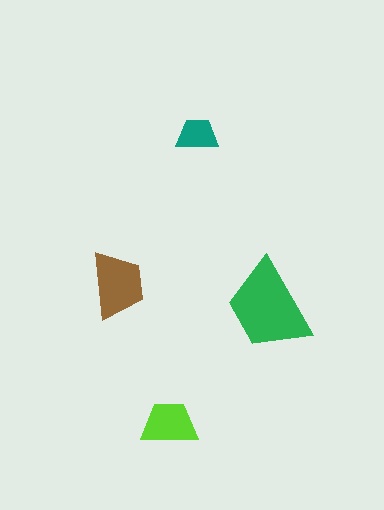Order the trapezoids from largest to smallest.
the green one, the brown one, the lime one, the teal one.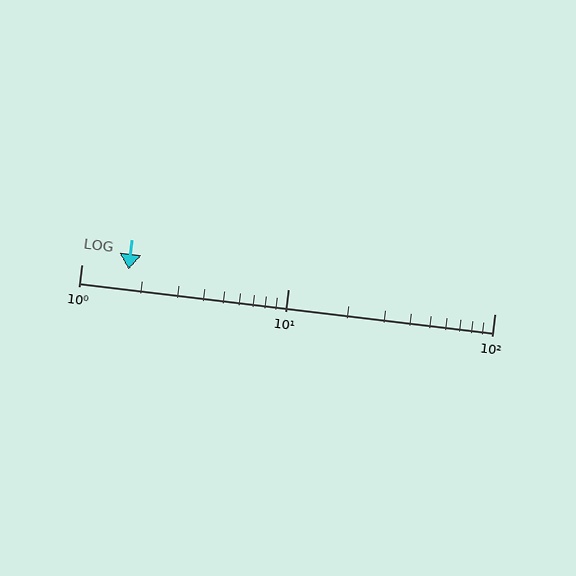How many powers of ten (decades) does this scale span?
The scale spans 2 decades, from 1 to 100.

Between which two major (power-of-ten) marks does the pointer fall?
The pointer is between 1 and 10.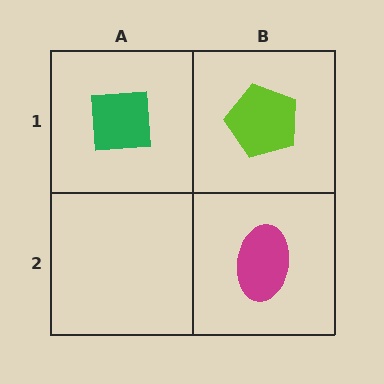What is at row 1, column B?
A lime pentagon.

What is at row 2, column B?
A magenta ellipse.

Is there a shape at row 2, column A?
No, that cell is empty.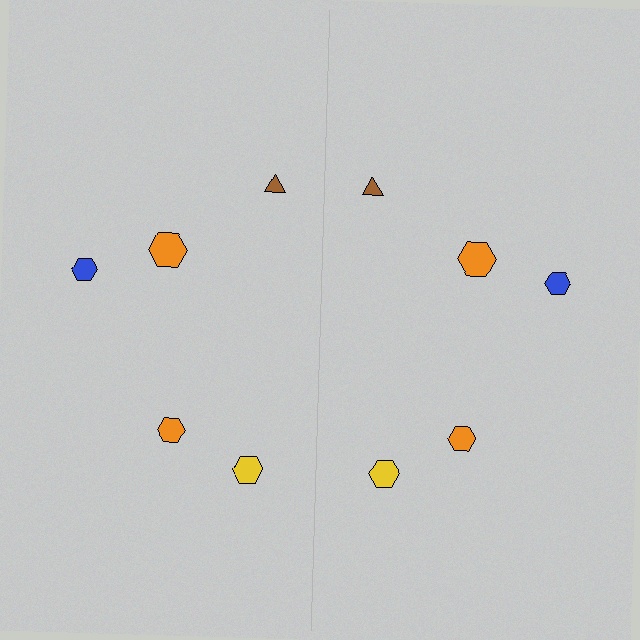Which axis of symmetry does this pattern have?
The pattern has a vertical axis of symmetry running through the center of the image.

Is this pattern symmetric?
Yes, this pattern has bilateral (reflection) symmetry.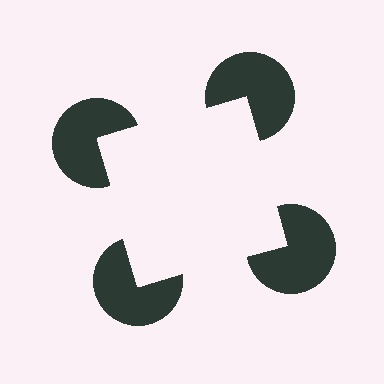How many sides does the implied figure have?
4 sides.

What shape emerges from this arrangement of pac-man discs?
An illusory square — its edges are inferred from the aligned wedge cuts in the pac-man discs, not physically drawn.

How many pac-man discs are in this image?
There are 4 — one at each vertex of the illusory square.